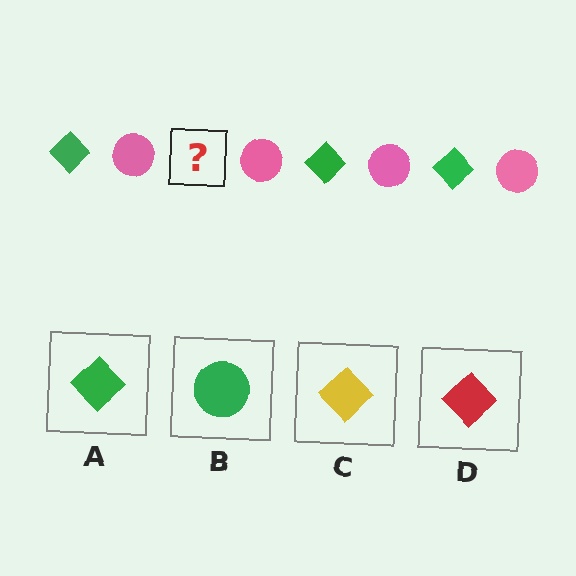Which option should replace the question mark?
Option A.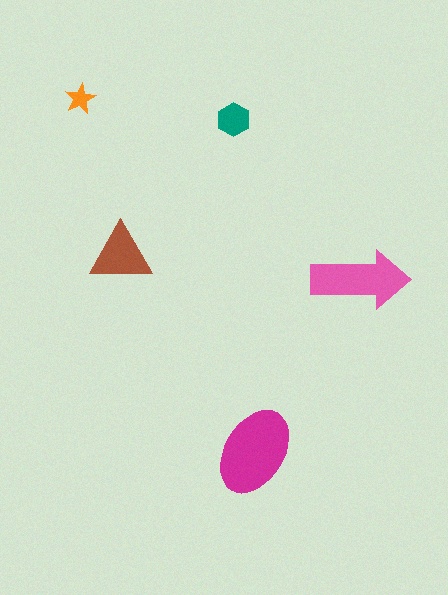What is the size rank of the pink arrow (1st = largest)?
2nd.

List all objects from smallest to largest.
The orange star, the teal hexagon, the brown triangle, the pink arrow, the magenta ellipse.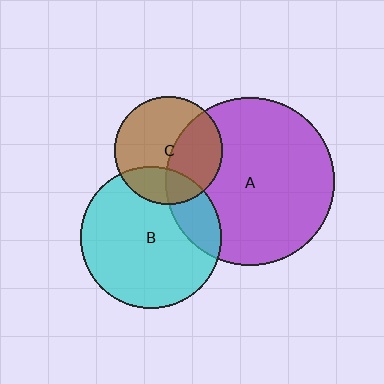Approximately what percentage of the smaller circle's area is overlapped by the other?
Approximately 20%.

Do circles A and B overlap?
Yes.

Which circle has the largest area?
Circle A (purple).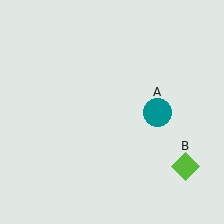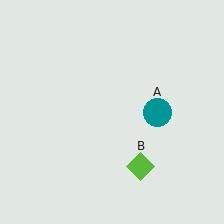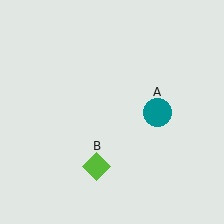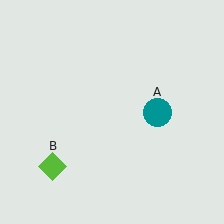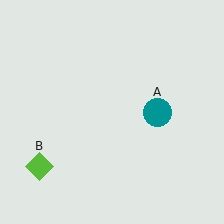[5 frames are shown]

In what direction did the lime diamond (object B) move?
The lime diamond (object B) moved left.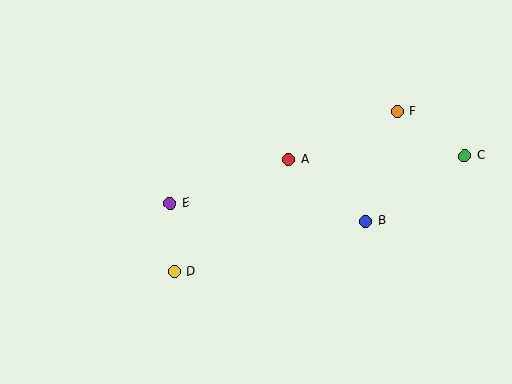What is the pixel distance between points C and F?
The distance between C and F is 80 pixels.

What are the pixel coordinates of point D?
Point D is at (174, 272).